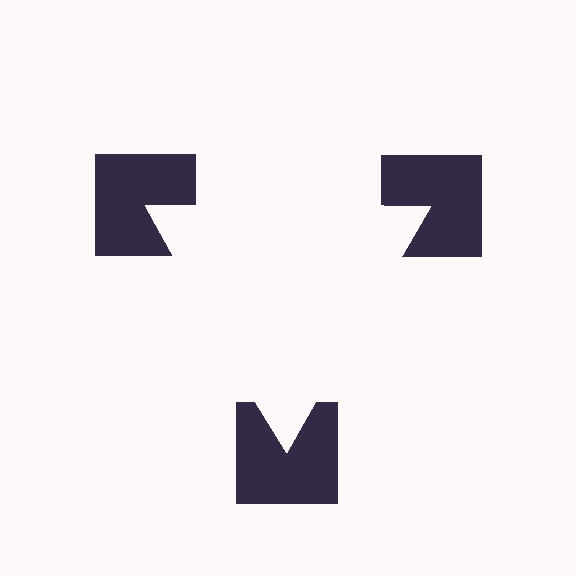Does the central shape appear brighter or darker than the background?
It typically appears slightly brighter than the background, even though no actual brightness change is drawn.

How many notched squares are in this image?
There are 3 — one at each vertex of the illusory triangle.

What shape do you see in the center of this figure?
An illusory triangle — its edges are inferred from the aligned wedge cuts in the notched squares, not physically drawn.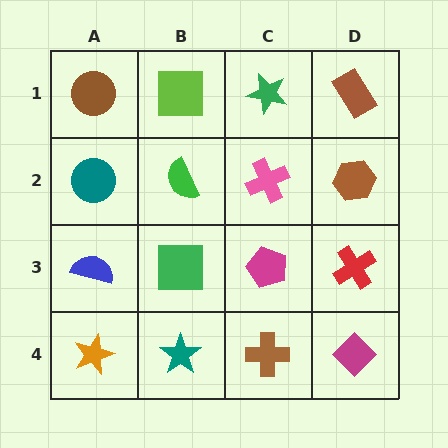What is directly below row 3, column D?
A magenta diamond.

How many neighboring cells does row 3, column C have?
4.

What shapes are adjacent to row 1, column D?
A brown hexagon (row 2, column D), a green star (row 1, column C).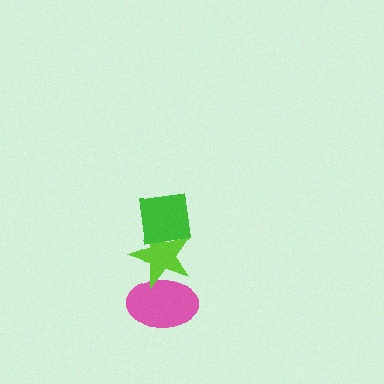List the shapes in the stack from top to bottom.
From top to bottom: the green square, the lime star, the pink ellipse.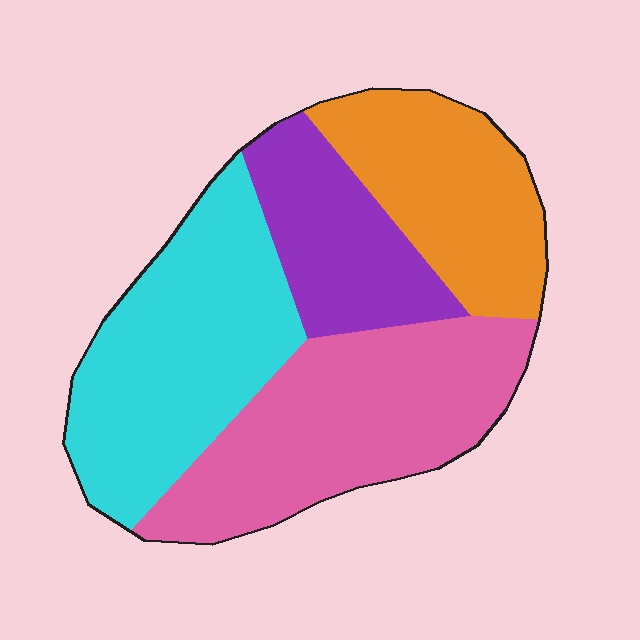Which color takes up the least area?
Purple, at roughly 15%.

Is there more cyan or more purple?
Cyan.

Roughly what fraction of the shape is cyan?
Cyan takes up about one third (1/3) of the shape.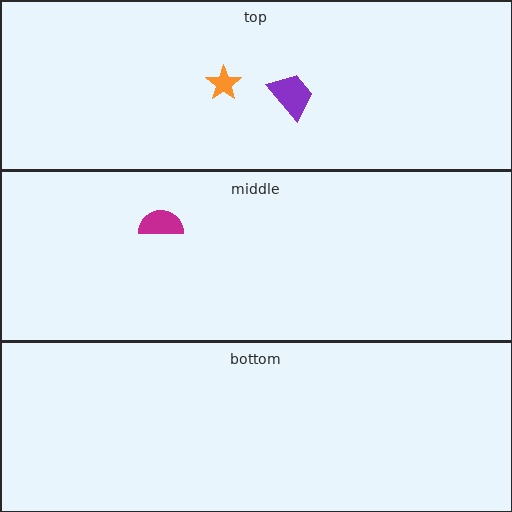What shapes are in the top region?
The purple trapezoid, the orange star.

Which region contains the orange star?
The top region.